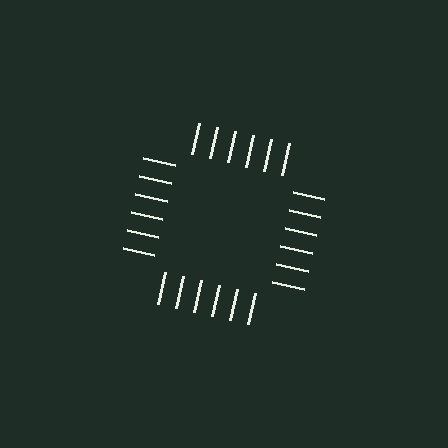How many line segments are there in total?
24 — 6 along each of the 4 edges.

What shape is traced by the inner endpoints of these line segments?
An illusory square — the line segments terminate on its edges but no continuous stroke is drawn.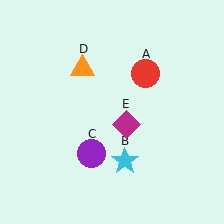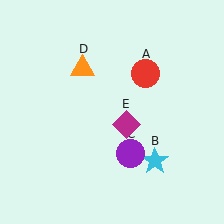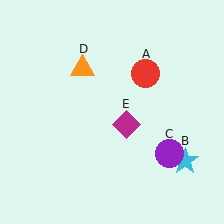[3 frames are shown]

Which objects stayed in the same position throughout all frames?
Red circle (object A) and orange triangle (object D) and magenta diamond (object E) remained stationary.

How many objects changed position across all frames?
2 objects changed position: cyan star (object B), purple circle (object C).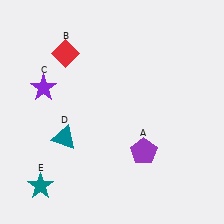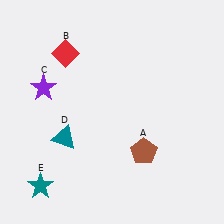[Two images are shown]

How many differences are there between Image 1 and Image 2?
There is 1 difference between the two images.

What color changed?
The pentagon (A) changed from purple in Image 1 to brown in Image 2.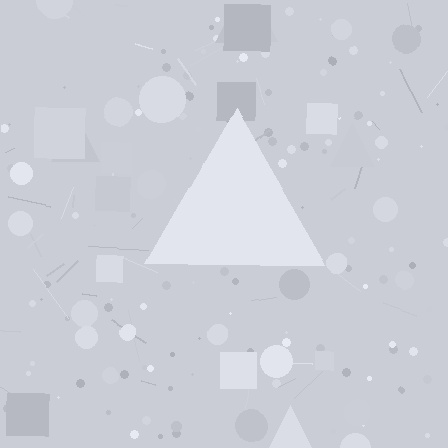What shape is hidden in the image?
A triangle is hidden in the image.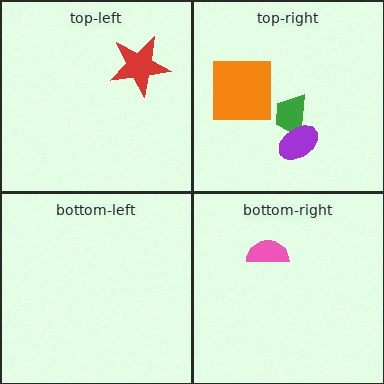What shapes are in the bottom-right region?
The pink semicircle.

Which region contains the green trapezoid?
The top-right region.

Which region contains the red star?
The top-left region.